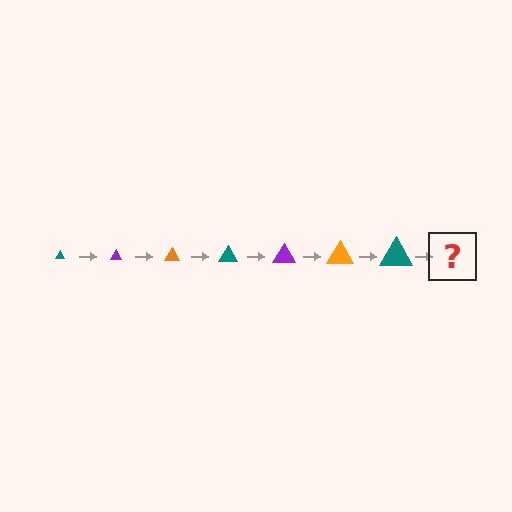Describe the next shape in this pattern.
It should be a purple triangle, larger than the previous one.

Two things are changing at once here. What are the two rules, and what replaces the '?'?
The two rules are that the triangle grows larger each step and the color cycles through teal, purple, and orange. The '?' should be a purple triangle, larger than the previous one.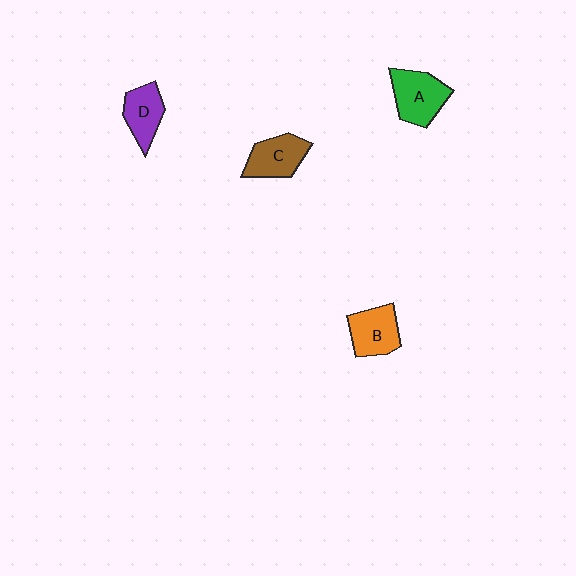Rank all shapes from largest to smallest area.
From largest to smallest: A (green), B (orange), C (brown), D (purple).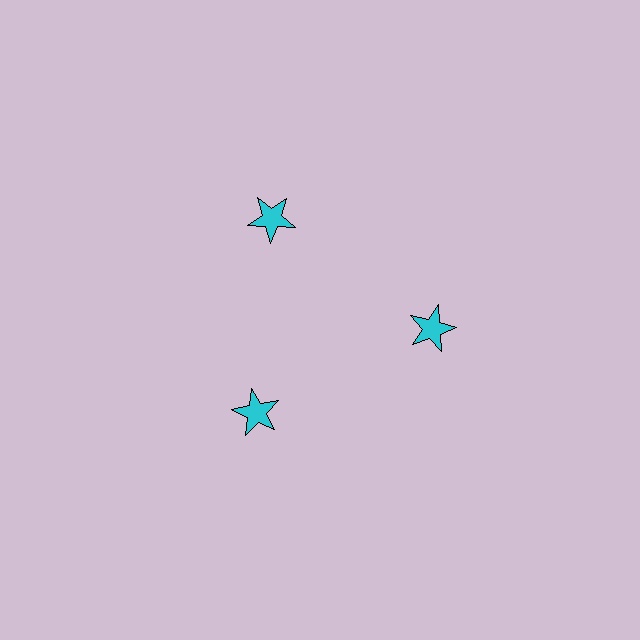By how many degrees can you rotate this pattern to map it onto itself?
The pattern maps onto itself every 120 degrees of rotation.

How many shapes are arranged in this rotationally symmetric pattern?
There are 3 shapes, arranged in 3 groups of 1.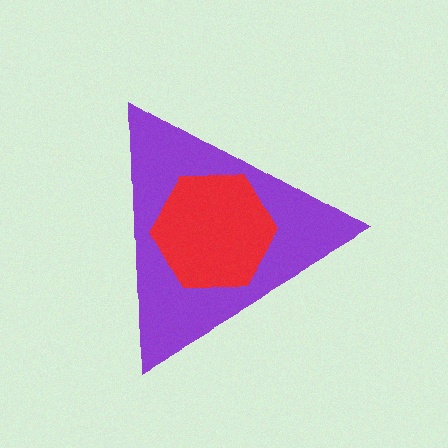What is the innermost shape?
The red hexagon.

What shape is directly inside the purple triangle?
The red hexagon.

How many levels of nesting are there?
2.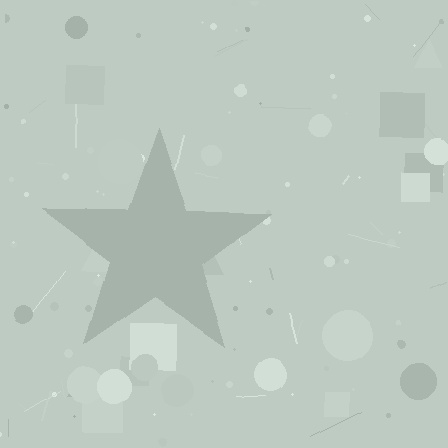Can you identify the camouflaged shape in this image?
The camouflaged shape is a star.